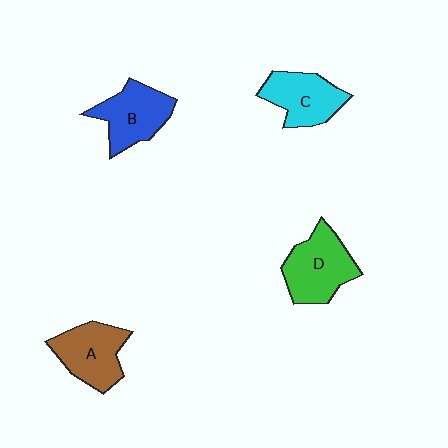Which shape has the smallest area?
Shape C (cyan).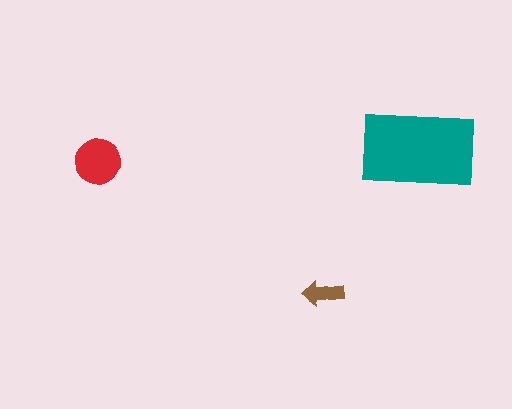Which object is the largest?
The teal rectangle.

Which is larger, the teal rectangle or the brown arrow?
The teal rectangle.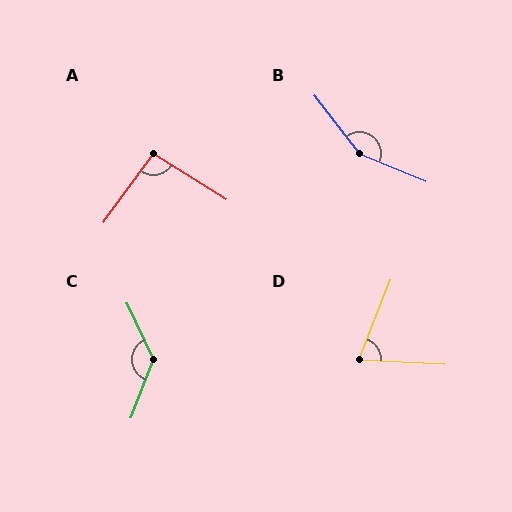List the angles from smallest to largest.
D (72°), A (94°), C (134°), B (151°).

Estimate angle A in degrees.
Approximately 94 degrees.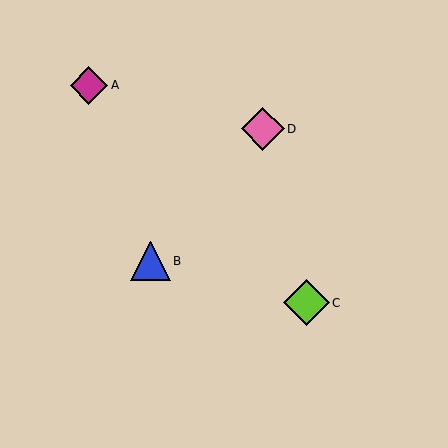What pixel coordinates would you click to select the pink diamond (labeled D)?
Click at (263, 129) to select the pink diamond D.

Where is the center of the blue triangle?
The center of the blue triangle is at (151, 261).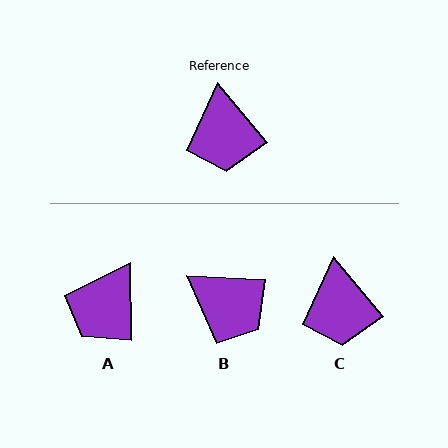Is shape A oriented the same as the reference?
No, it is off by about 39 degrees.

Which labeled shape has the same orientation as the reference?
C.